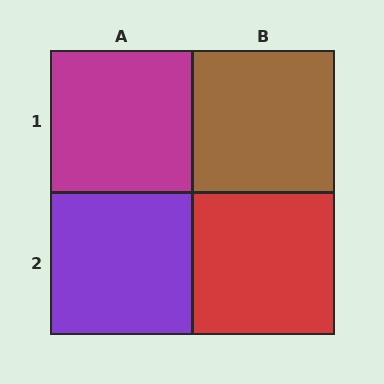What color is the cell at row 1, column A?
Magenta.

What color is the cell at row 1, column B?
Brown.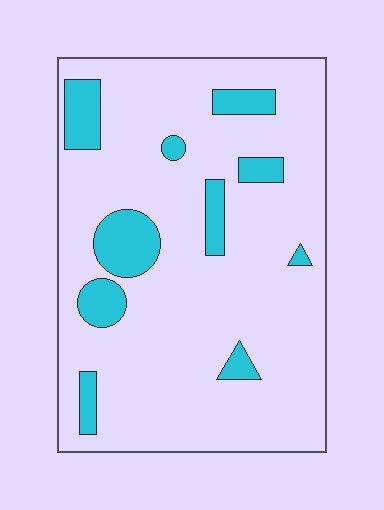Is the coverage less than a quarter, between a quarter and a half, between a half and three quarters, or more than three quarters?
Less than a quarter.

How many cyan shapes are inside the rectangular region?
10.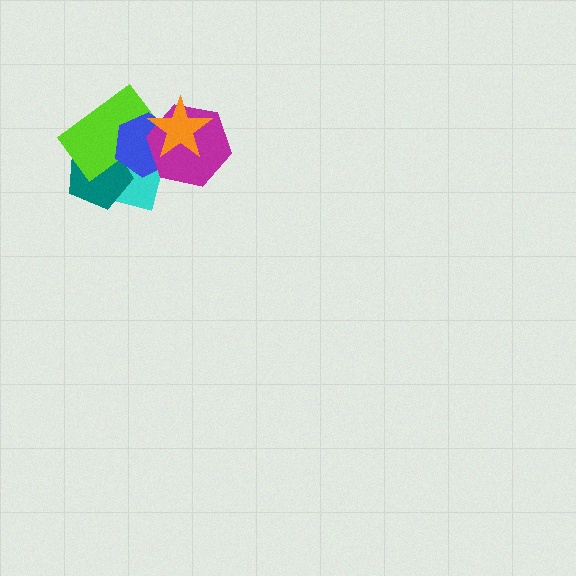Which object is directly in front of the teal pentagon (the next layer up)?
The lime rectangle is directly in front of the teal pentagon.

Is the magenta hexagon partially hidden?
Yes, it is partially covered by another shape.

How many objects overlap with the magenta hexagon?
3 objects overlap with the magenta hexagon.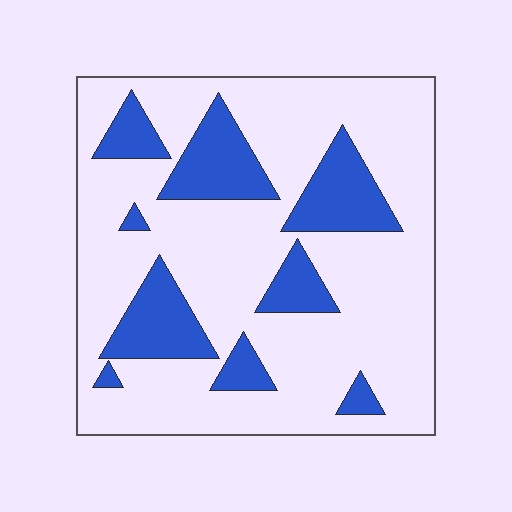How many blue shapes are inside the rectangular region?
9.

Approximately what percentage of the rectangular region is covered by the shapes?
Approximately 25%.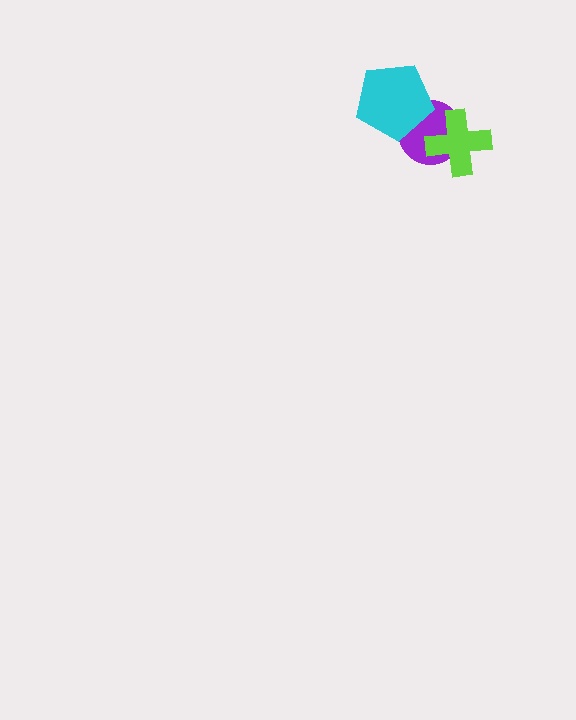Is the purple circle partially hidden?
Yes, it is partially covered by another shape.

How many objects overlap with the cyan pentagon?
1 object overlaps with the cyan pentagon.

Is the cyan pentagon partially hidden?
No, no other shape covers it.